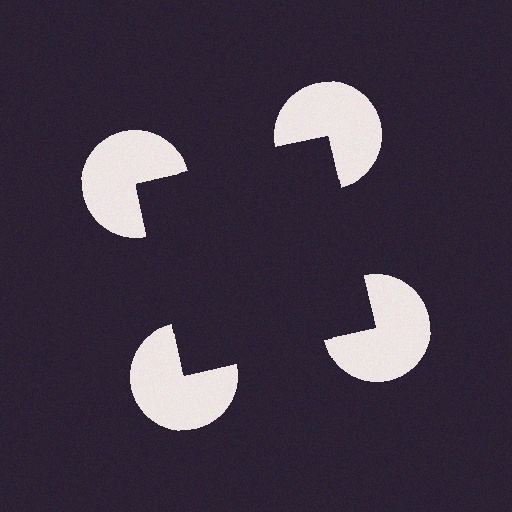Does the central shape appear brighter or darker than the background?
It typically appears slightly darker than the background, even though no actual brightness change is drawn.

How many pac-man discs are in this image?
There are 4 — one at each vertex of the illusory square.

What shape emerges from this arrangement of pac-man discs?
An illusory square — its edges are inferred from the aligned wedge cuts in the pac-man discs, not physically drawn.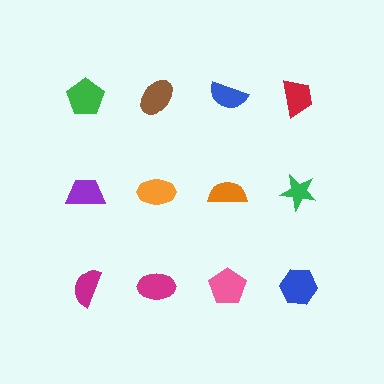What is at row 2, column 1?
A purple trapezoid.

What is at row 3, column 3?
A pink pentagon.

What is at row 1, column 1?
A green pentagon.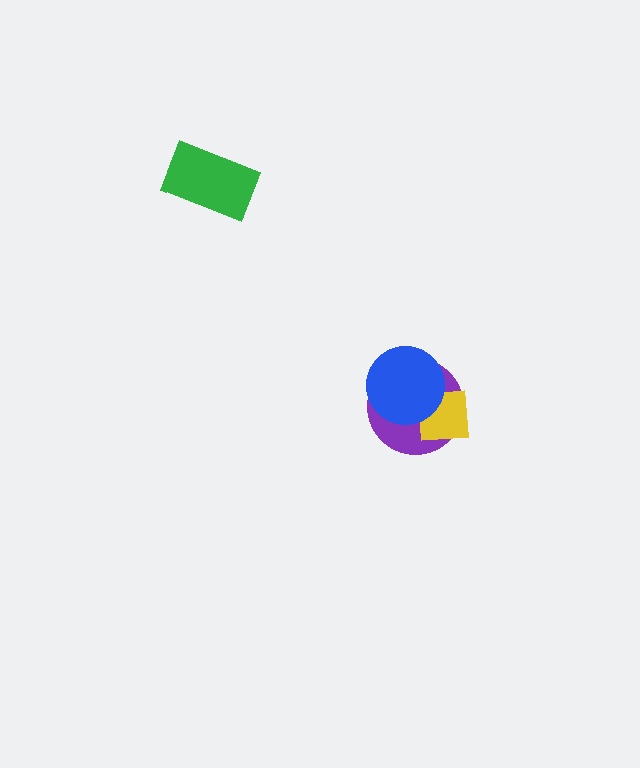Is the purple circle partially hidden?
Yes, it is partially covered by another shape.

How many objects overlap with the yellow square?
2 objects overlap with the yellow square.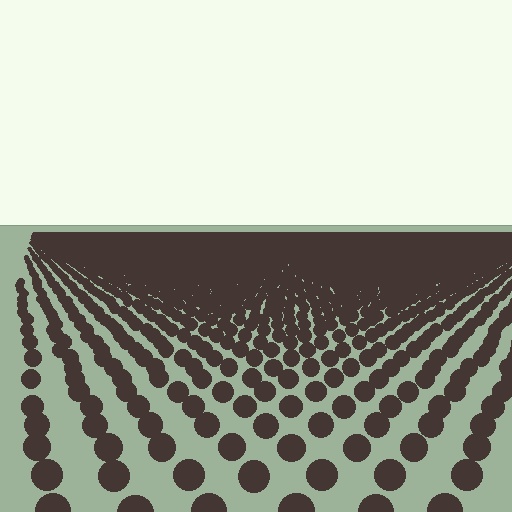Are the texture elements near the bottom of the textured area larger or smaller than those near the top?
Larger. Near the bottom, elements are closer to the viewer and appear at a bigger on-screen size.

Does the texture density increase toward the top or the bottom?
Density increases toward the top.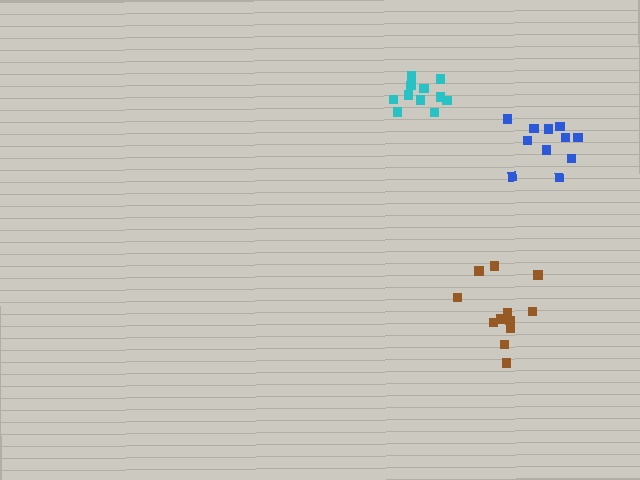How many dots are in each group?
Group 1: 11 dots, Group 2: 12 dots, Group 3: 11 dots (34 total).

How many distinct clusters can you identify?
There are 3 distinct clusters.